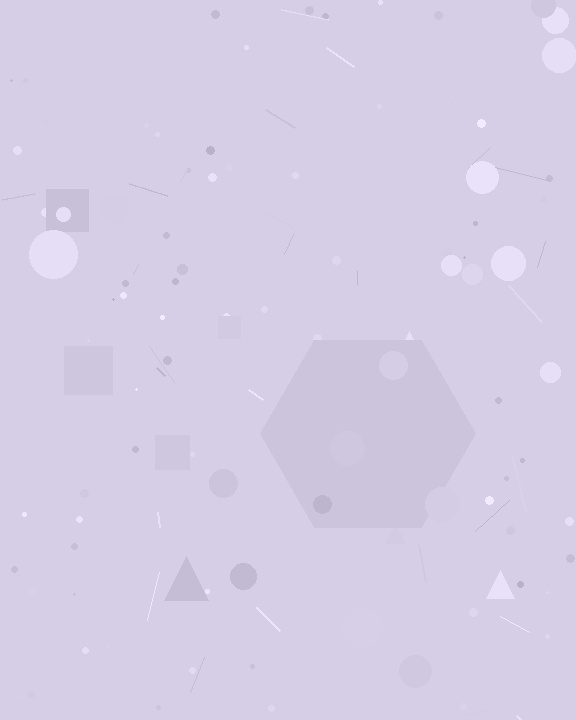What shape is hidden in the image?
A hexagon is hidden in the image.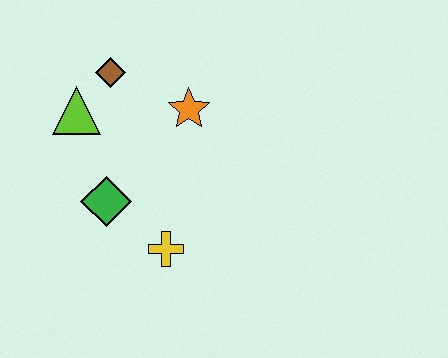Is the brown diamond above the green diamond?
Yes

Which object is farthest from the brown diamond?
The yellow cross is farthest from the brown diamond.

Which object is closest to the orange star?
The brown diamond is closest to the orange star.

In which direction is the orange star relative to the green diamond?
The orange star is above the green diamond.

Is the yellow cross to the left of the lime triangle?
No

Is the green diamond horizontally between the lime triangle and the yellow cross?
Yes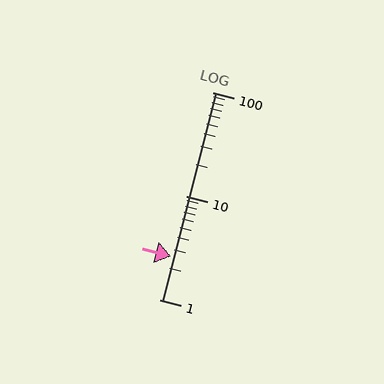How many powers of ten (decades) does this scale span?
The scale spans 2 decades, from 1 to 100.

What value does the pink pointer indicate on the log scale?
The pointer indicates approximately 2.6.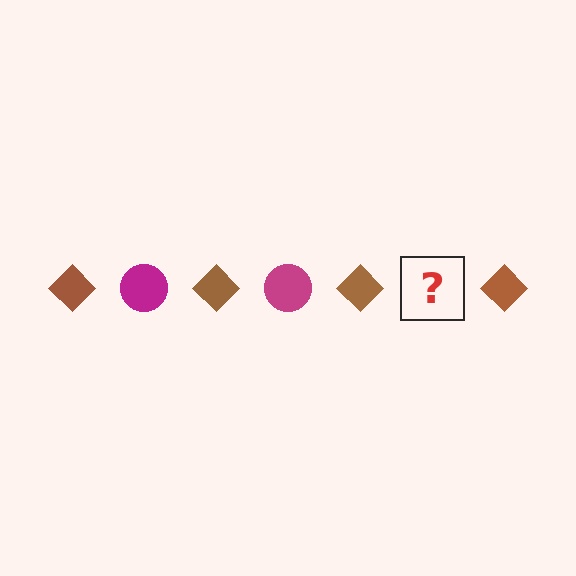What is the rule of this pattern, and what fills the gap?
The rule is that the pattern alternates between brown diamond and magenta circle. The gap should be filled with a magenta circle.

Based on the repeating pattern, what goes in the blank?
The blank should be a magenta circle.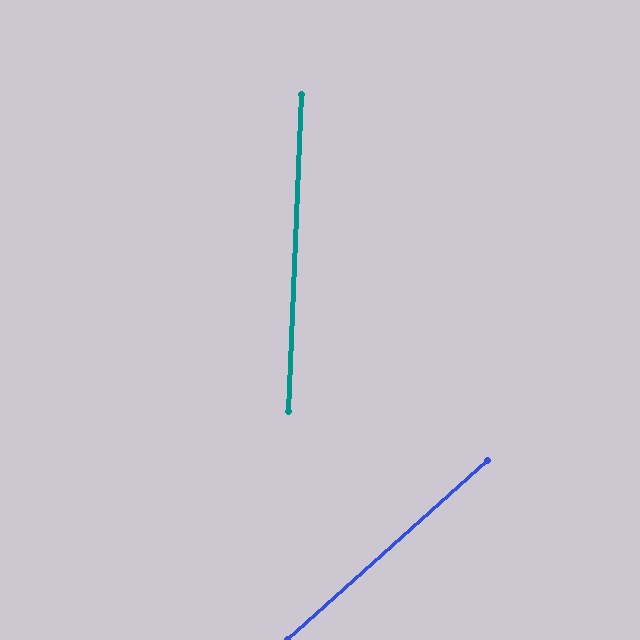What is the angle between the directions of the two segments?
Approximately 46 degrees.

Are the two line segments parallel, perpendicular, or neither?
Neither parallel nor perpendicular — they differ by about 46°.